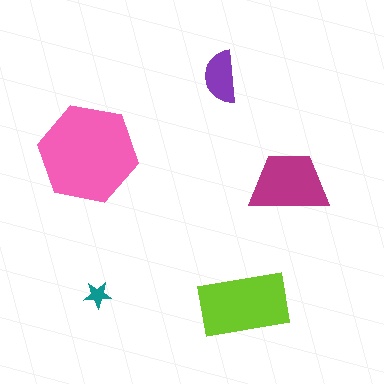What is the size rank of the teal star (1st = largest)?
5th.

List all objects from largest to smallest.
The pink hexagon, the lime rectangle, the magenta trapezoid, the purple semicircle, the teal star.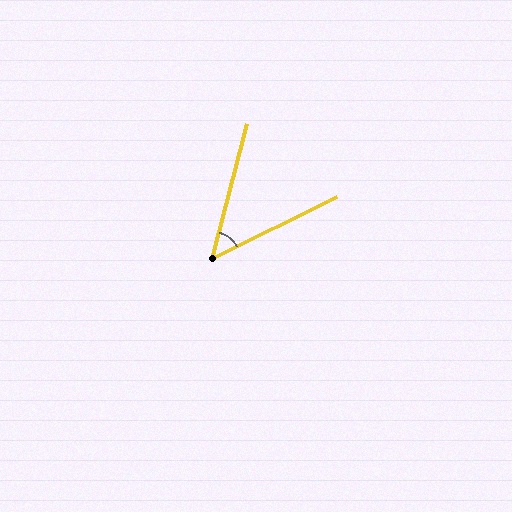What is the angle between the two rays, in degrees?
Approximately 49 degrees.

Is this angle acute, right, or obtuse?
It is acute.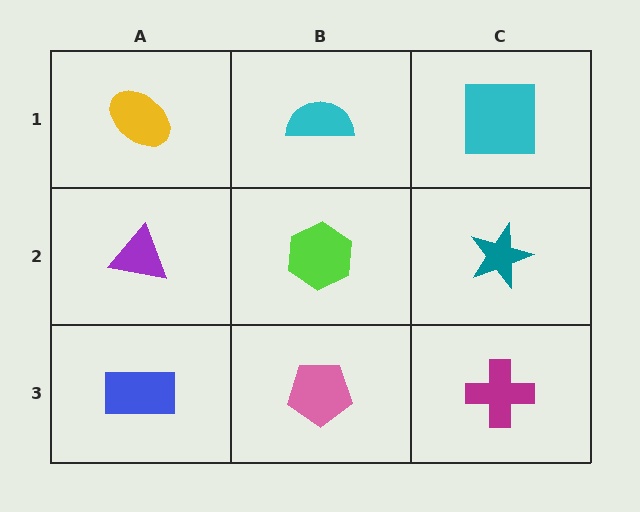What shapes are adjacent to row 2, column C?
A cyan square (row 1, column C), a magenta cross (row 3, column C), a lime hexagon (row 2, column B).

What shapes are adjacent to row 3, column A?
A purple triangle (row 2, column A), a pink pentagon (row 3, column B).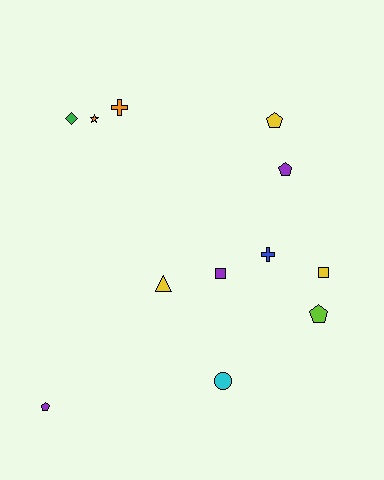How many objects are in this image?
There are 12 objects.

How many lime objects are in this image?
There is 1 lime object.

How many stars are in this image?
There is 1 star.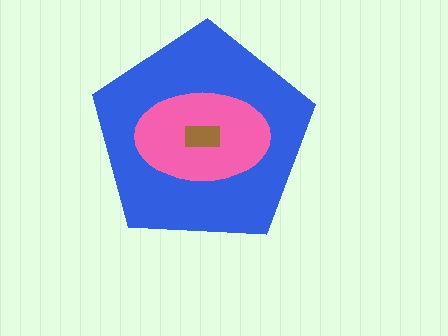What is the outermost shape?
The blue pentagon.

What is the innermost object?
The brown rectangle.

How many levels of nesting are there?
3.